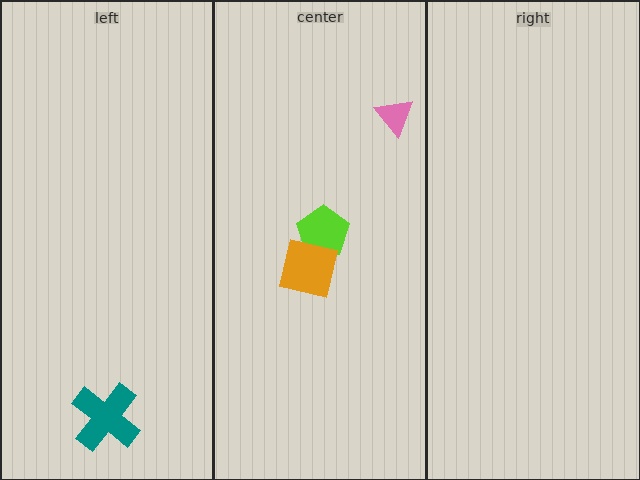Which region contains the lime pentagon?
The center region.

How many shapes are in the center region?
3.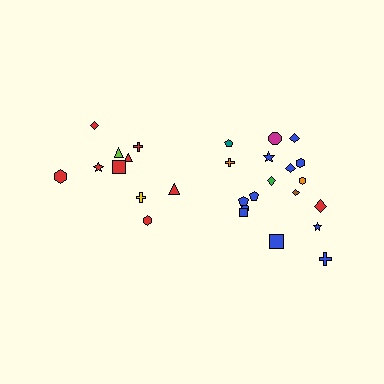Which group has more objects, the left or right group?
The right group.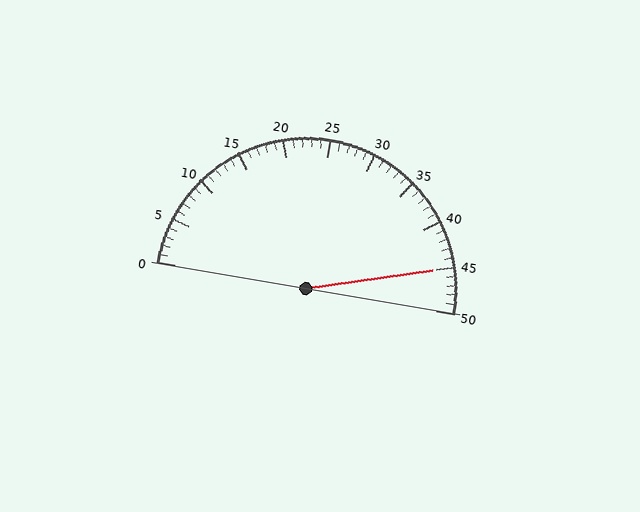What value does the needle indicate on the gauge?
The needle indicates approximately 45.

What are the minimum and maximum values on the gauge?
The gauge ranges from 0 to 50.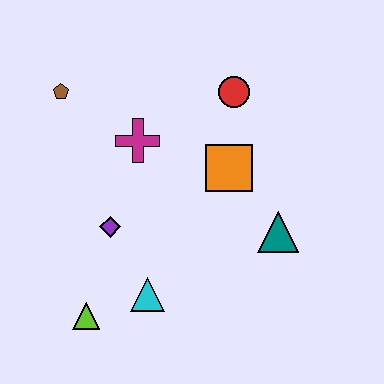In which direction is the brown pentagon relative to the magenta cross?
The brown pentagon is to the left of the magenta cross.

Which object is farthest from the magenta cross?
The lime triangle is farthest from the magenta cross.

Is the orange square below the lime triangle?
No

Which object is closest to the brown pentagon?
The magenta cross is closest to the brown pentagon.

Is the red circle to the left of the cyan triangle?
No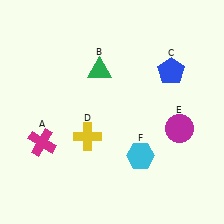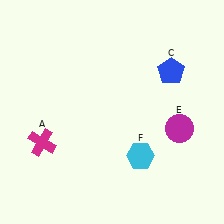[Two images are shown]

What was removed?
The green triangle (B), the yellow cross (D) were removed in Image 2.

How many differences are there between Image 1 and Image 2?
There are 2 differences between the two images.